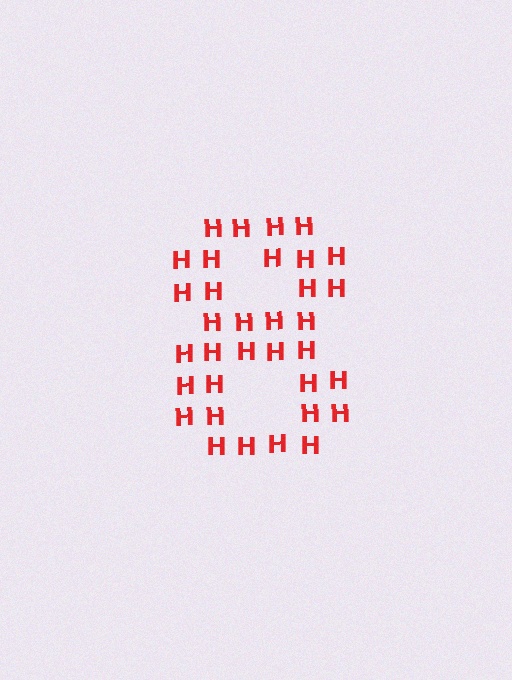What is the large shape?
The large shape is the digit 8.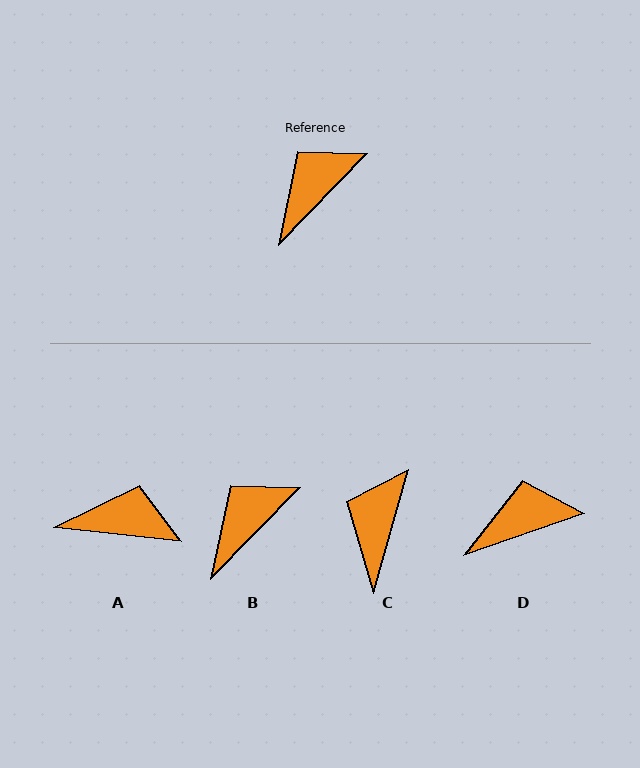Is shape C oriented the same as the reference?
No, it is off by about 28 degrees.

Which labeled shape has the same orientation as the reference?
B.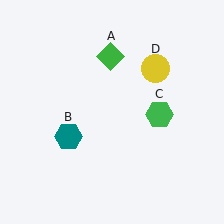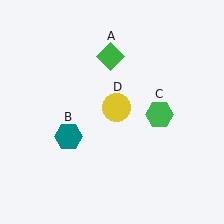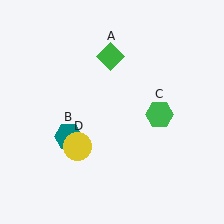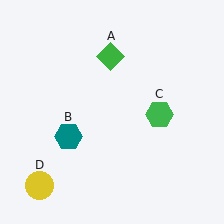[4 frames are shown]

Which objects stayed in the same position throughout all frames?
Green diamond (object A) and teal hexagon (object B) and green hexagon (object C) remained stationary.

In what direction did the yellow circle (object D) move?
The yellow circle (object D) moved down and to the left.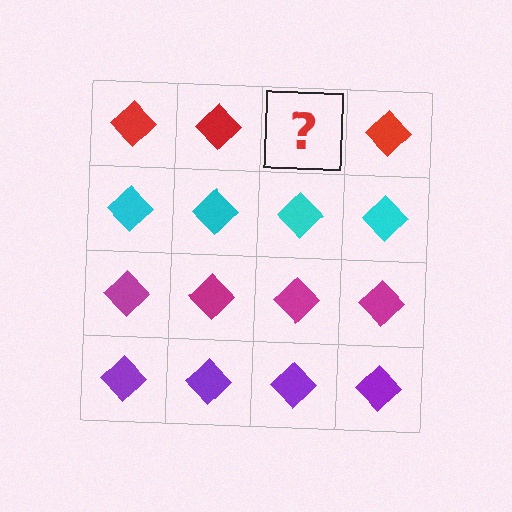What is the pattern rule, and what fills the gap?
The rule is that each row has a consistent color. The gap should be filled with a red diamond.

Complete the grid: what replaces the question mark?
The question mark should be replaced with a red diamond.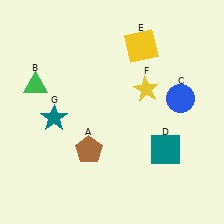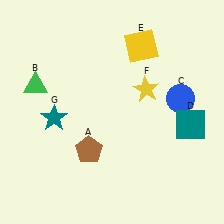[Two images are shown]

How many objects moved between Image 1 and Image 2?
1 object moved between the two images.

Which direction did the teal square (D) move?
The teal square (D) moved up.